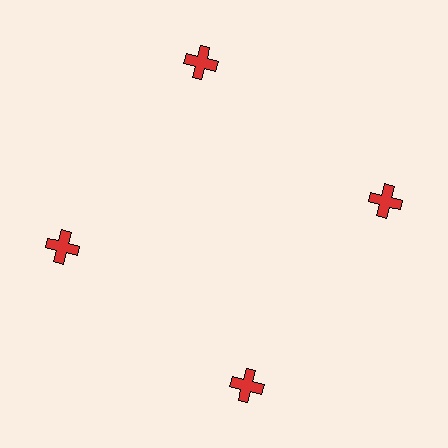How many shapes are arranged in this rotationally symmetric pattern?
There are 4 shapes, arranged in 4 groups of 1.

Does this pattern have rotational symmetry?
Yes, this pattern has 4-fold rotational symmetry. It looks the same after rotating 90 degrees around the center.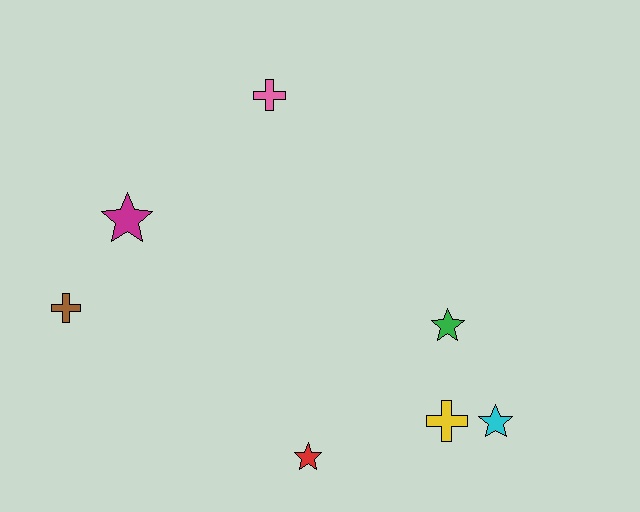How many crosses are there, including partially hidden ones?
There are 3 crosses.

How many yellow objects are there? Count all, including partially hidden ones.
There is 1 yellow object.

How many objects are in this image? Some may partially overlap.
There are 7 objects.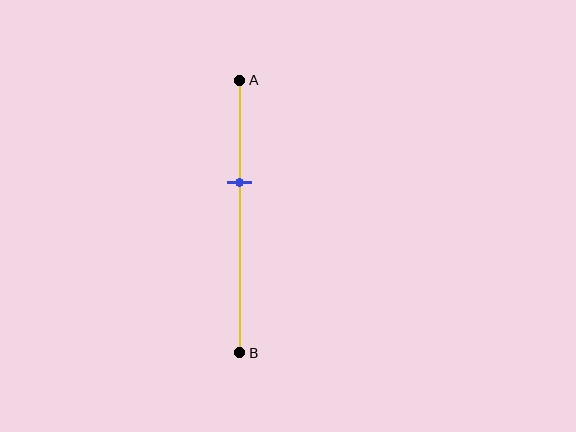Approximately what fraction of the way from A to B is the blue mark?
The blue mark is approximately 35% of the way from A to B.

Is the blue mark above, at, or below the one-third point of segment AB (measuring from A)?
The blue mark is below the one-third point of segment AB.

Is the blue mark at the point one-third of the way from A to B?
No, the mark is at about 35% from A, not at the 33% one-third point.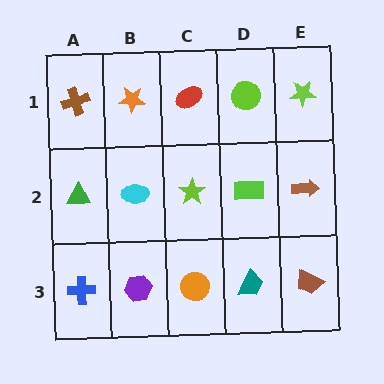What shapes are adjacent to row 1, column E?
A brown arrow (row 2, column E), a lime circle (row 1, column D).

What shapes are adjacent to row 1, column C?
A lime star (row 2, column C), an orange star (row 1, column B), a lime circle (row 1, column D).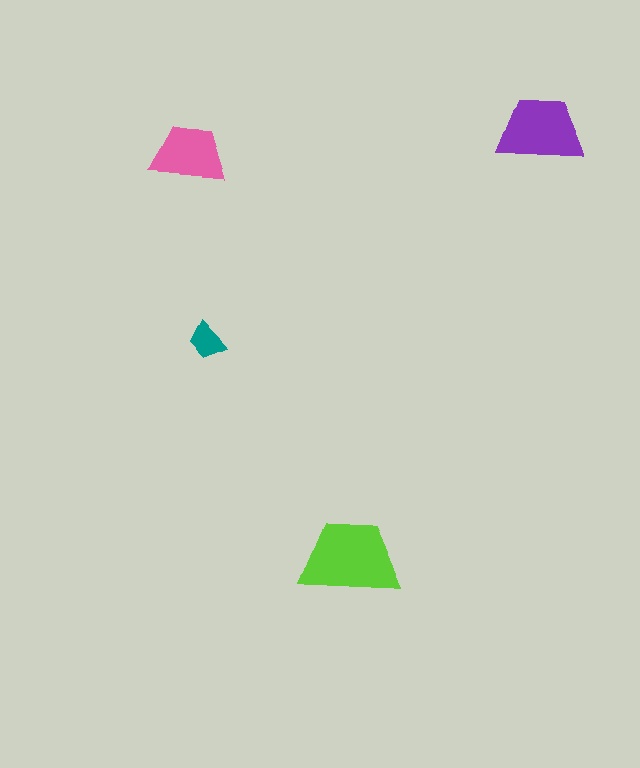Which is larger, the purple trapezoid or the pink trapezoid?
The purple one.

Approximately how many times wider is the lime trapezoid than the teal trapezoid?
About 2.5 times wider.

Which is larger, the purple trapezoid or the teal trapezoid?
The purple one.